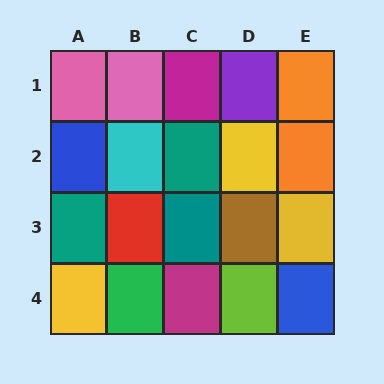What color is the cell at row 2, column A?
Blue.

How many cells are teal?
3 cells are teal.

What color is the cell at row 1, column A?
Pink.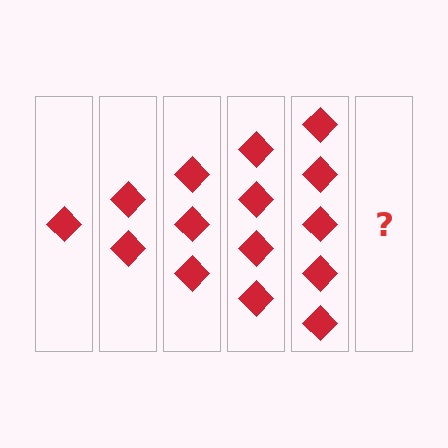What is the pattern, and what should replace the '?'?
The pattern is that each step adds one more diamond. The '?' should be 6 diamonds.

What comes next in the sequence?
The next element should be 6 diamonds.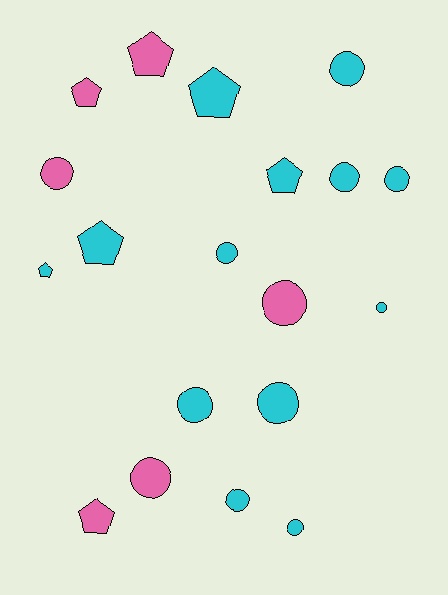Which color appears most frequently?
Cyan, with 13 objects.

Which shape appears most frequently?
Circle, with 12 objects.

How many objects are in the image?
There are 19 objects.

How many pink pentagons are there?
There are 3 pink pentagons.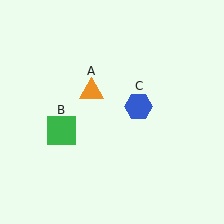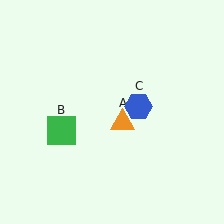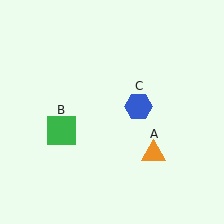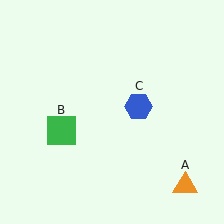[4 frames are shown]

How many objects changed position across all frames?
1 object changed position: orange triangle (object A).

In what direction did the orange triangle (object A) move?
The orange triangle (object A) moved down and to the right.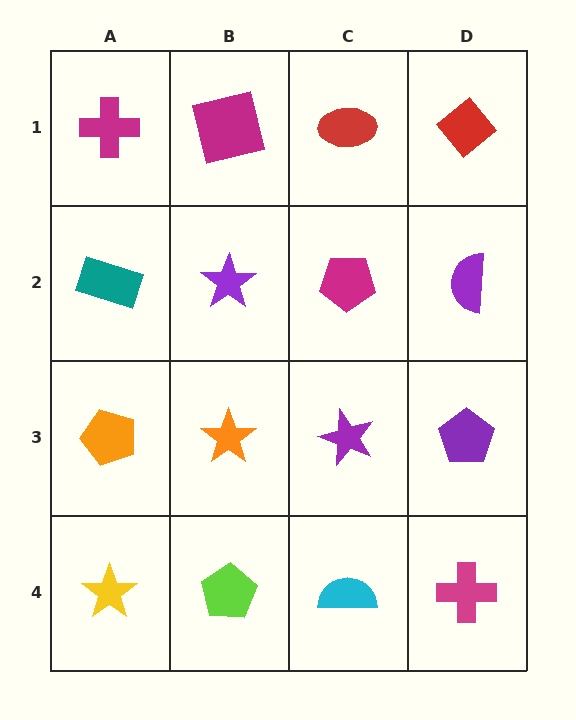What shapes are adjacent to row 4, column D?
A purple pentagon (row 3, column D), a cyan semicircle (row 4, column C).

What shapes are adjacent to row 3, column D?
A purple semicircle (row 2, column D), a magenta cross (row 4, column D), a purple star (row 3, column C).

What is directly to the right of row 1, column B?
A red ellipse.